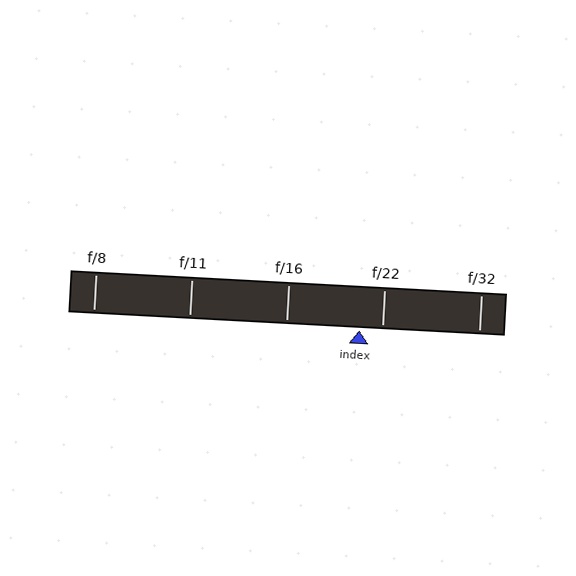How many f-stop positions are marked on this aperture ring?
There are 5 f-stop positions marked.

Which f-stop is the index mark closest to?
The index mark is closest to f/22.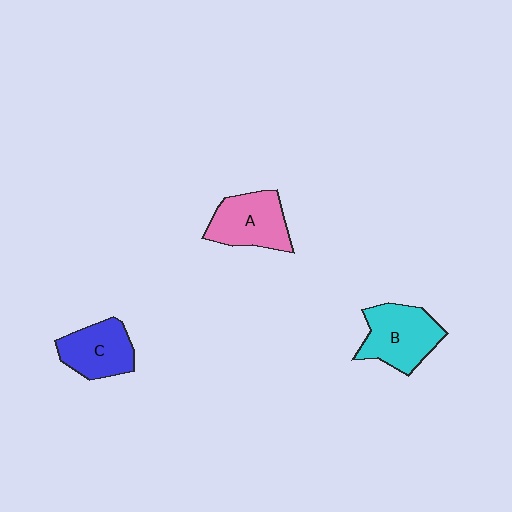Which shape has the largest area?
Shape B (cyan).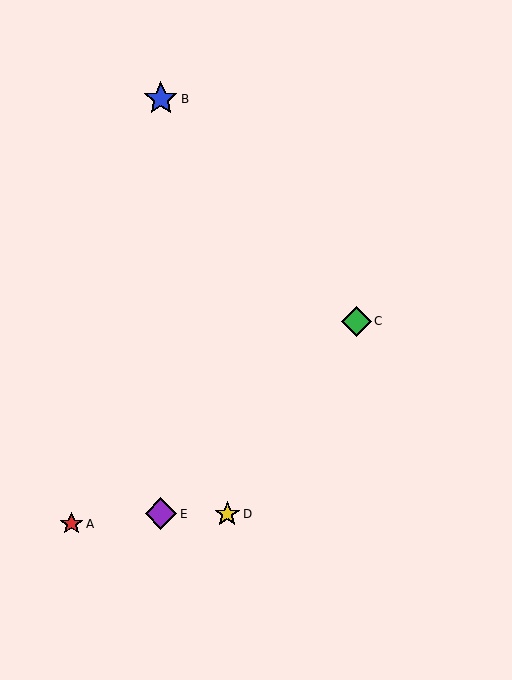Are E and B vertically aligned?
Yes, both are at x≈161.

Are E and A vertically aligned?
No, E is at x≈161 and A is at x≈71.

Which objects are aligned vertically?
Objects B, E are aligned vertically.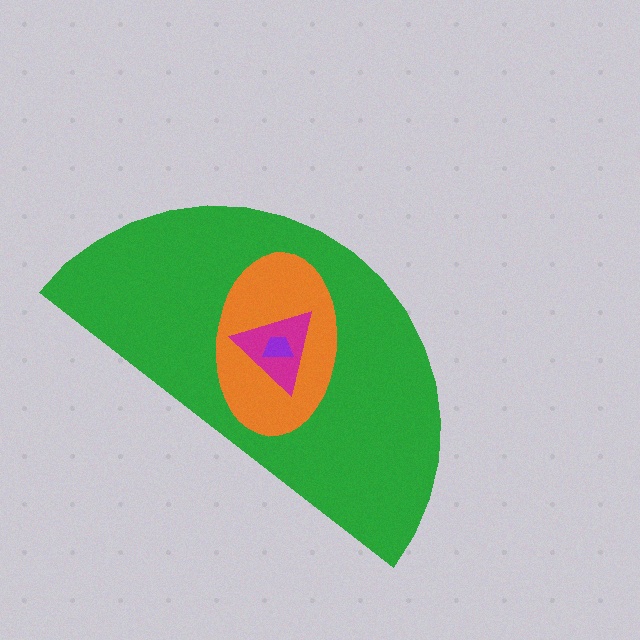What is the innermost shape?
The purple trapezoid.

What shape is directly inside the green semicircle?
The orange ellipse.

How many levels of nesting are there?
4.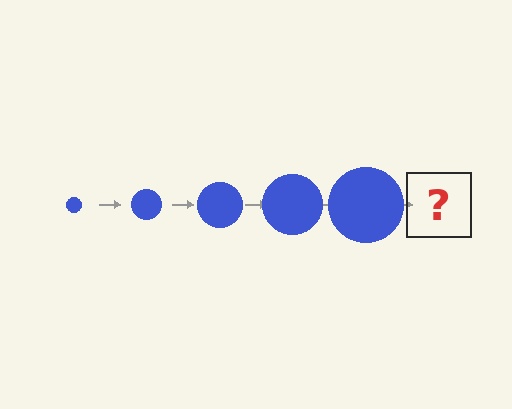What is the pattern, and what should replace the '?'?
The pattern is that the circle gets progressively larger each step. The '?' should be a blue circle, larger than the previous one.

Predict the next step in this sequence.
The next step is a blue circle, larger than the previous one.